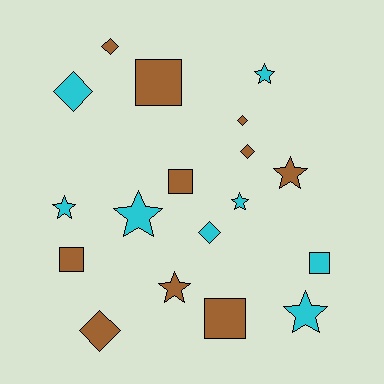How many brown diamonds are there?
There are 4 brown diamonds.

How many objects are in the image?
There are 18 objects.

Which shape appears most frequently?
Star, with 7 objects.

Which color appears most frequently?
Brown, with 10 objects.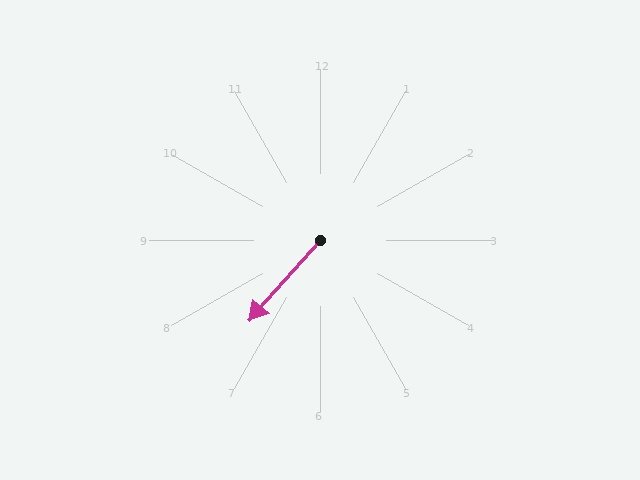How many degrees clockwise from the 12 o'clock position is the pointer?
Approximately 222 degrees.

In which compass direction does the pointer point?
Southwest.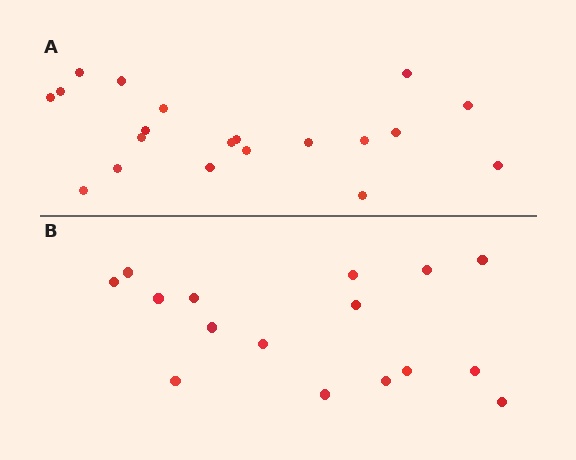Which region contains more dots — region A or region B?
Region A (the top region) has more dots.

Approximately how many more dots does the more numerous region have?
Region A has about 4 more dots than region B.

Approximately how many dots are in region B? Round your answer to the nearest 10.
About 20 dots. (The exact count is 16, which rounds to 20.)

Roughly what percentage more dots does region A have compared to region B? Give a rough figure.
About 25% more.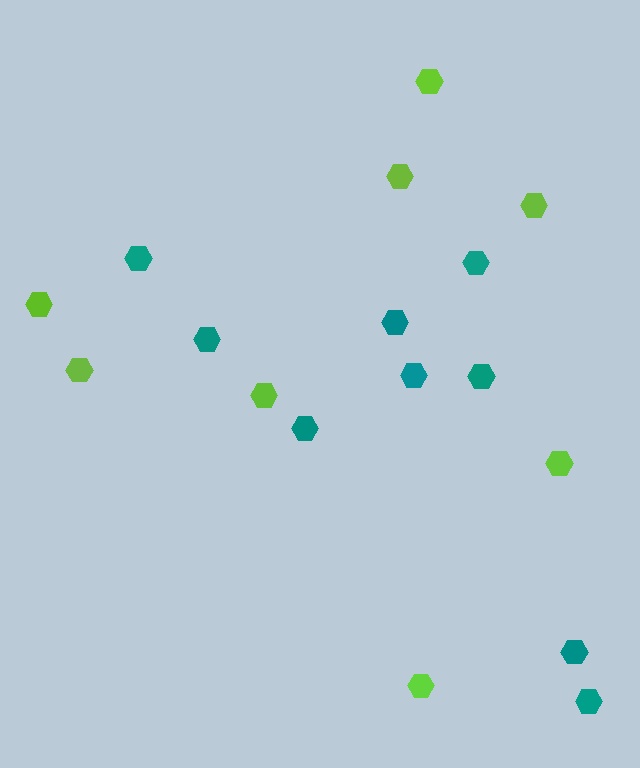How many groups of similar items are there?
There are 2 groups: one group of lime hexagons (8) and one group of teal hexagons (9).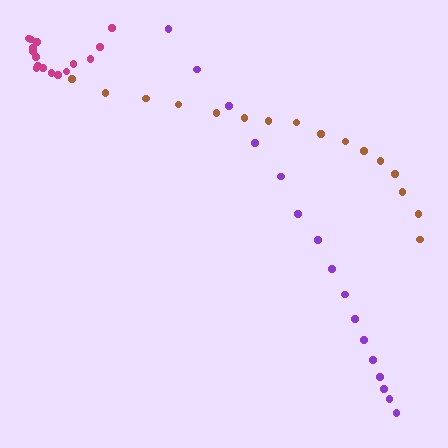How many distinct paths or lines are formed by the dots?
There are 3 distinct paths.